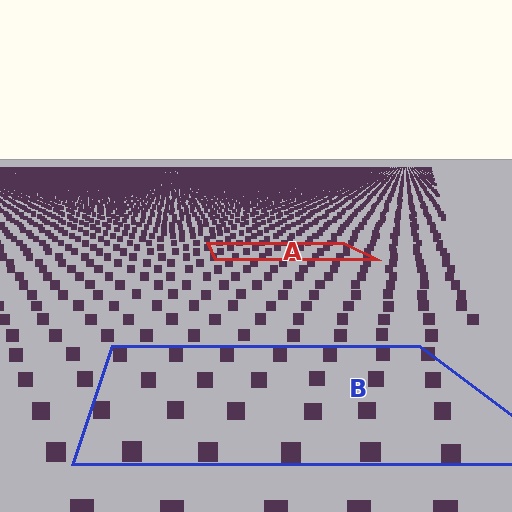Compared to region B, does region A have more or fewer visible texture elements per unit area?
Region A has more texture elements per unit area — they are packed more densely because it is farther away.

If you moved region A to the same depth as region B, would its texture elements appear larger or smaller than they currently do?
They would appear larger. At a closer depth, the same texture elements are projected at a bigger on-screen size.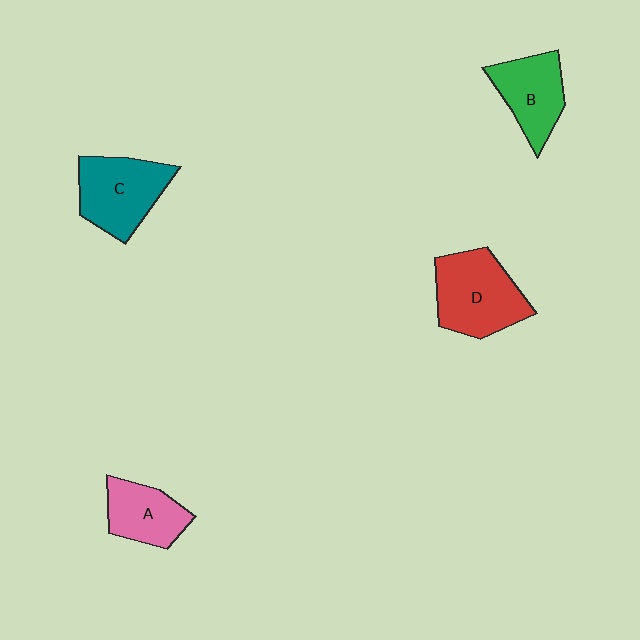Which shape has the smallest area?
Shape A (pink).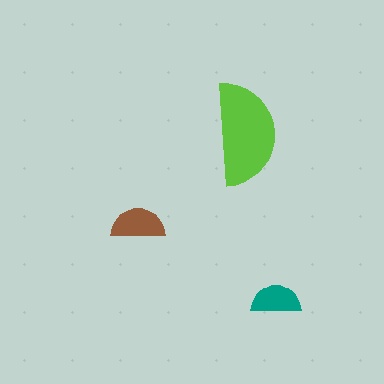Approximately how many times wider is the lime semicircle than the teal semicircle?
About 2 times wider.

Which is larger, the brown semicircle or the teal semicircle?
The brown one.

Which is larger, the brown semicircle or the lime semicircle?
The lime one.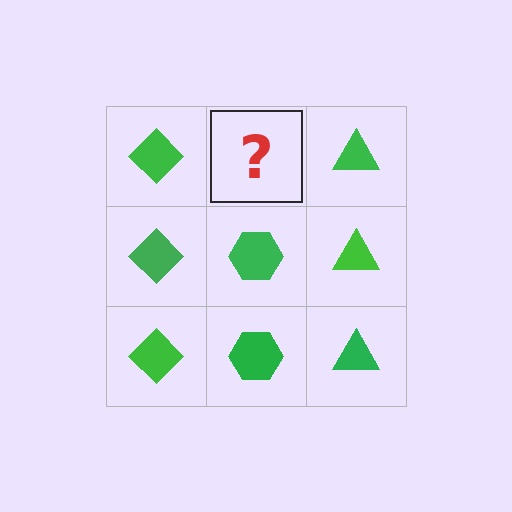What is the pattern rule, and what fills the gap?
The rule is that each column has a consistent shape. The gap should be filled with a green hexagon.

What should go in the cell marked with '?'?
The missing cell should contain a green hexagon.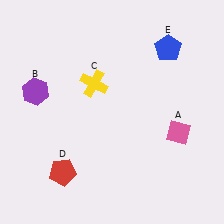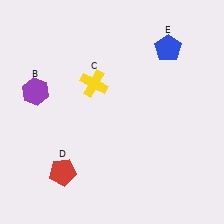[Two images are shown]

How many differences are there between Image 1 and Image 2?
There is 1 difference between the two images.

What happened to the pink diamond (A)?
The pink diamond (A) was removed in Image 2. It was in the bottom-right area of Image 1.